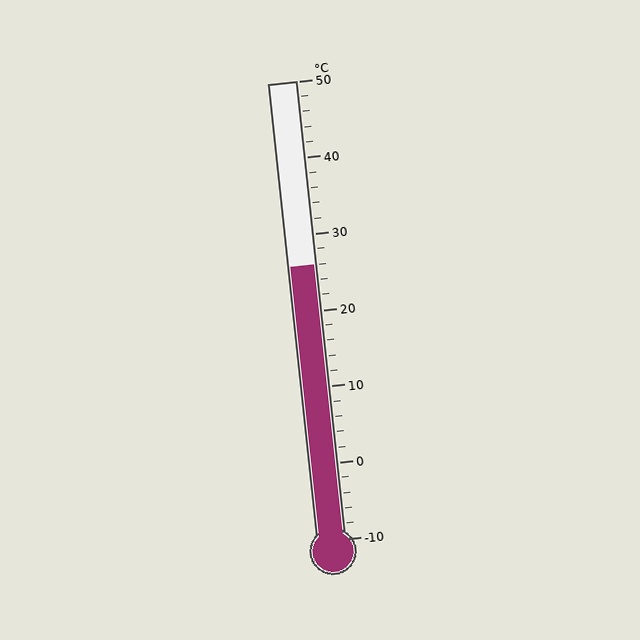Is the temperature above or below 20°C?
The temperature is above 20°C.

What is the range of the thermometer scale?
The thermometer scale ranges from -10°C to 50°C.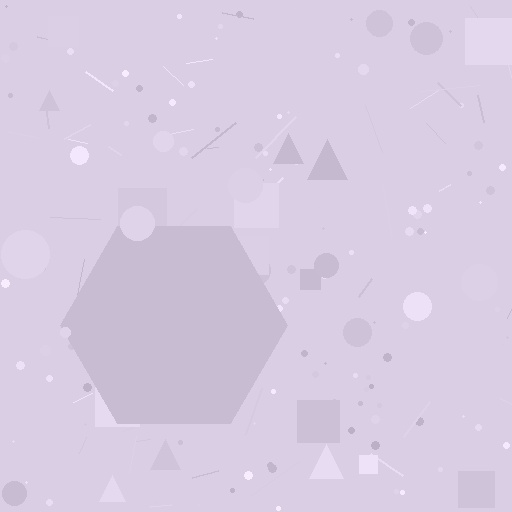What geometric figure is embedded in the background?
A hexagon is embedded in the background.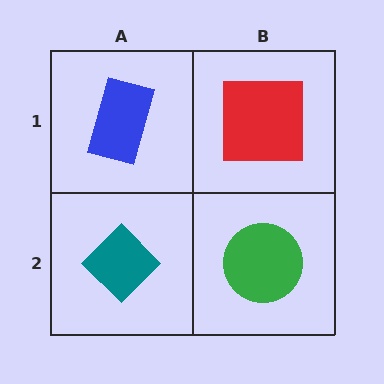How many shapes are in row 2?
2 shapes.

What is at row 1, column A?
A blue rectangle.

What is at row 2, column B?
A green circle.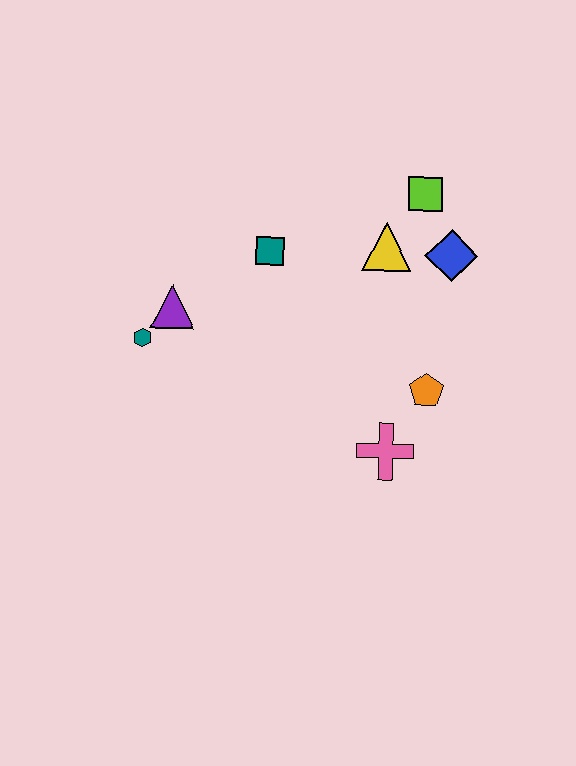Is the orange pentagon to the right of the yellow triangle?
Yes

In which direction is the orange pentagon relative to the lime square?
The orange pentagon is below the lime square.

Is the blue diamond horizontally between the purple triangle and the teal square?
No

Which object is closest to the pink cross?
The orange pentagon is closest to the pink cross.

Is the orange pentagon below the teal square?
Yes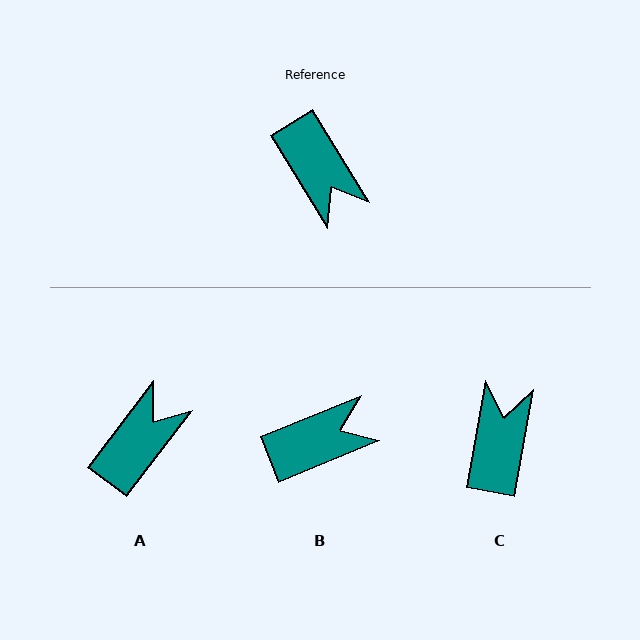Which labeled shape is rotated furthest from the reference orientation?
C, about 138 degrees away.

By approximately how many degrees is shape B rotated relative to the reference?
Approximately 81 degrees counter-clockwise.